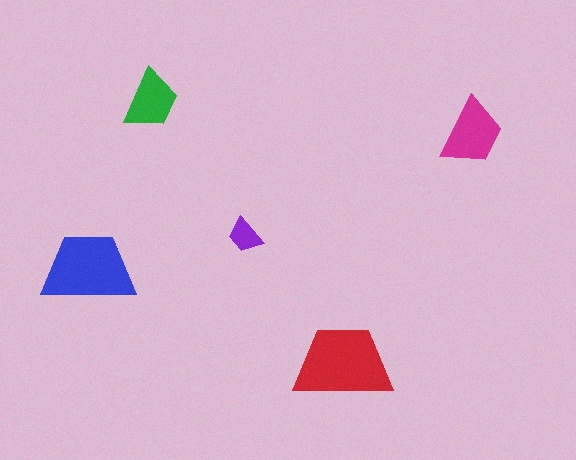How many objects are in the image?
There are 5 objects in the image.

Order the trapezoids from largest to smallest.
the red one, the blue one, the magenta one, the green one, the purple one.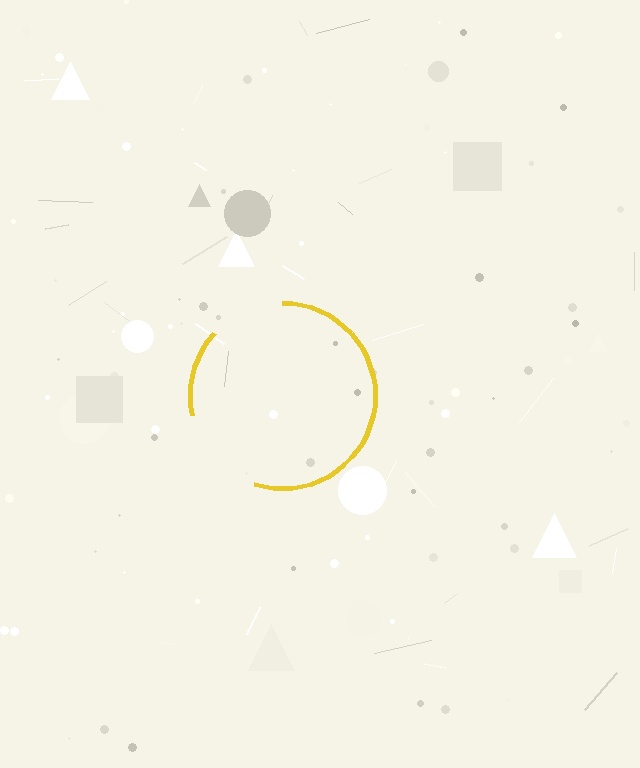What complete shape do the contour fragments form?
The contour fragments form a circle.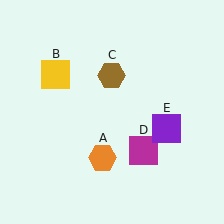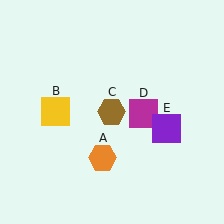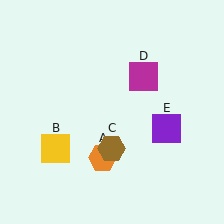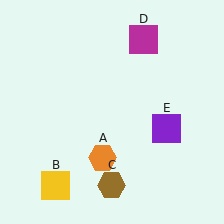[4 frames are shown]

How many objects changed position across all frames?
3 objects changed position: yellow square (object B), brown hexagon (object C), magenta square (object D).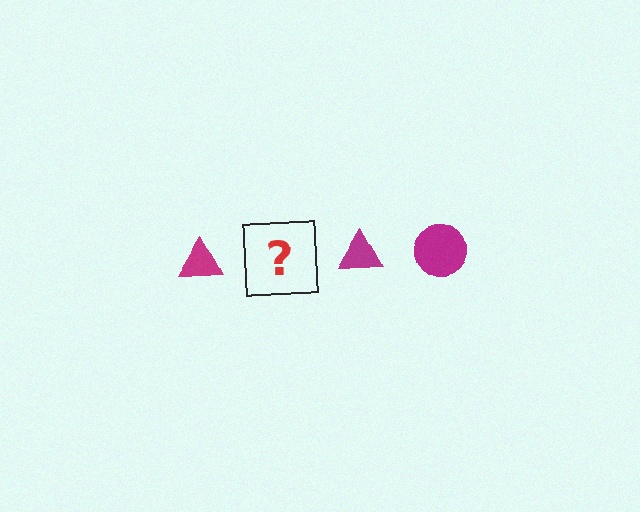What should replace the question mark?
The question mark should be replaced with a magenta circle.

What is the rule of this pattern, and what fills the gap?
The rule is that the pattern cycles through triangle, circle shapes in magenta. The gap should be filled with a magenta circle.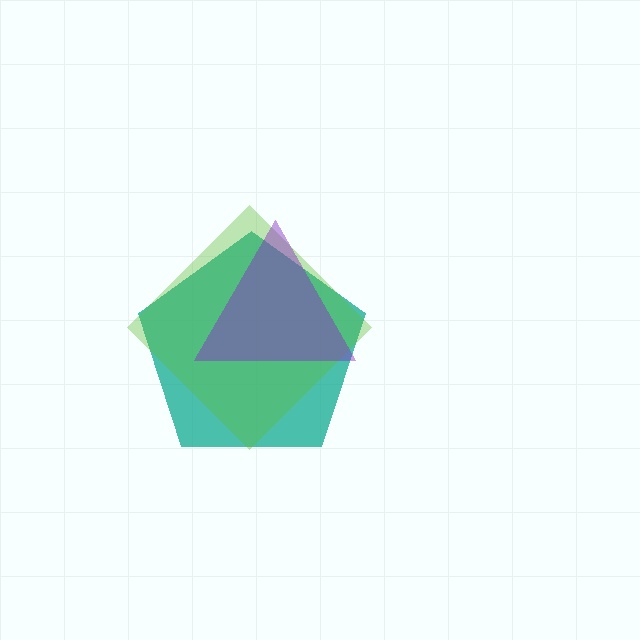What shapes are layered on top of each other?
The layered shapes are: a teal pentagon, a lime diamond, a purple triangle.